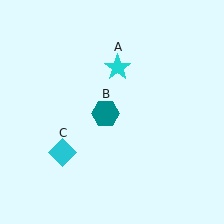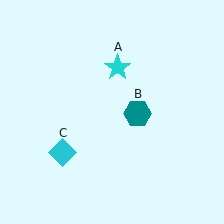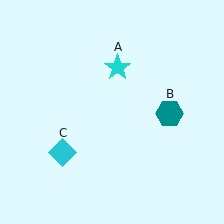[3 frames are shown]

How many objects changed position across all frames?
1 object changed position: teal hexagon (object B).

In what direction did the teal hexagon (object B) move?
The teal hexagon (object B) moved right.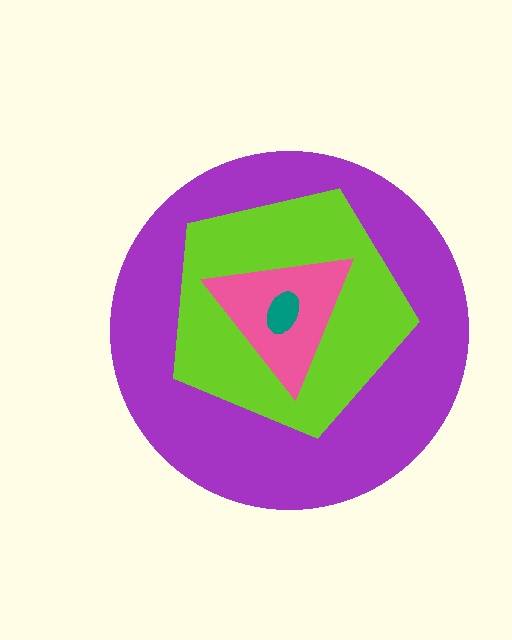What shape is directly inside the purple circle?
The lime pentagon.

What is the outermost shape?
The purple circle.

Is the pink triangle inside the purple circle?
Yes.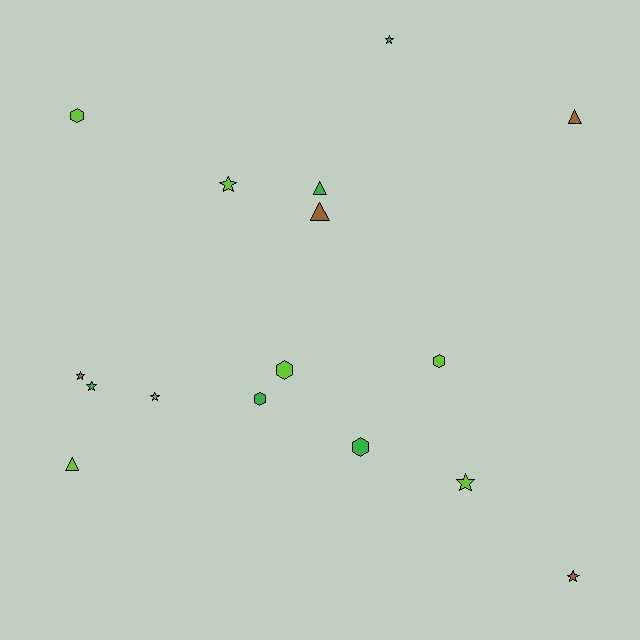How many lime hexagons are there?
There are 3 lime hexagons.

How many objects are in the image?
There are 16 objects.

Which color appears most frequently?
Lime, with 7 objects.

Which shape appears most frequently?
Star, with 7 objects.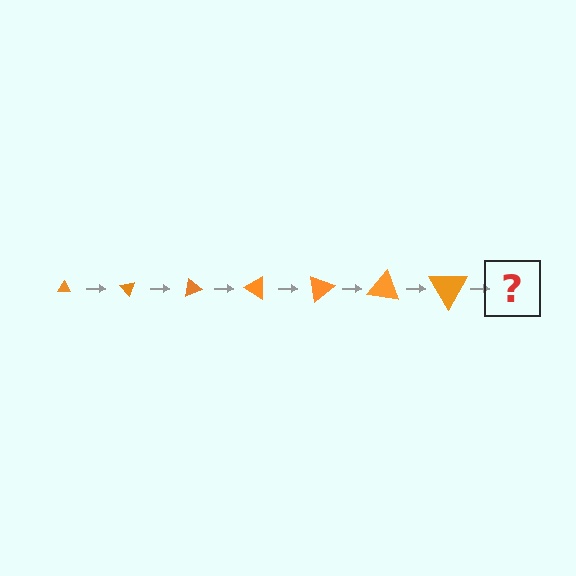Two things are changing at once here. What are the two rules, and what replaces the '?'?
The two rules are that the triangle grows larger each step and it rotates 50 degrees each step. The '?' should be a triangle, larger than the previous one and rotated 350 degrees from the start.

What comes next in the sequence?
The next element should be a triangle, larger than the previous one and rotated 350 degrees from the start.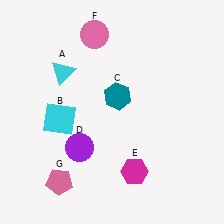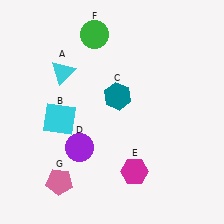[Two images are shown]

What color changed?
The circle (F) changed from pink in Image 1 to green in Image 2.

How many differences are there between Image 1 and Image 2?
There is 1 difference between the two images.